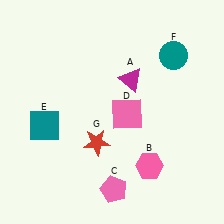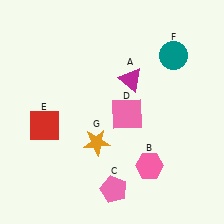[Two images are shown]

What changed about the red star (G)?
In Image 1, G is red. In Image 2, it changed to orange.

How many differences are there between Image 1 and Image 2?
There are 2 differences between the two images.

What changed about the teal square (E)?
In Image 1, E is teal. In Image 2, it changed to red.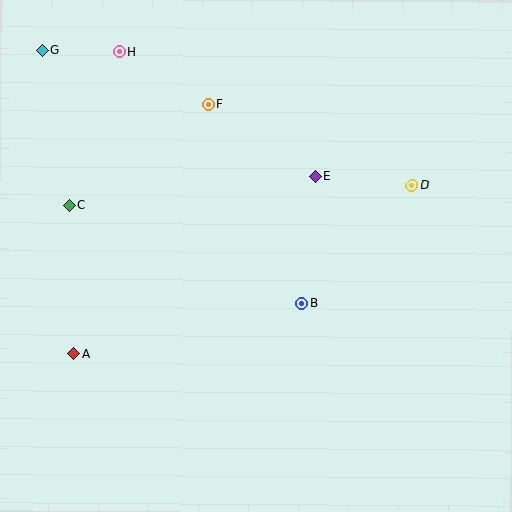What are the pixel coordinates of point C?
Point C is at (70, 205).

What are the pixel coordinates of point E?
Point E is at (315, 177).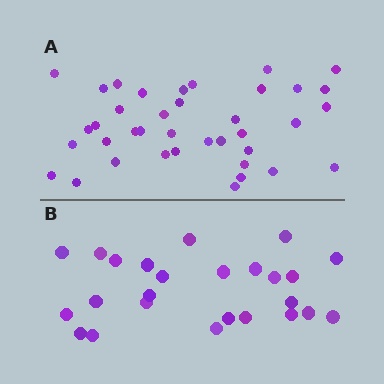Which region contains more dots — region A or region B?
Region A (the top region) has more dots.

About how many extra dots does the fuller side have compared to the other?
Region A has approximately 15 more dots than region B.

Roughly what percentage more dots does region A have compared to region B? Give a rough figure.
About 50% more.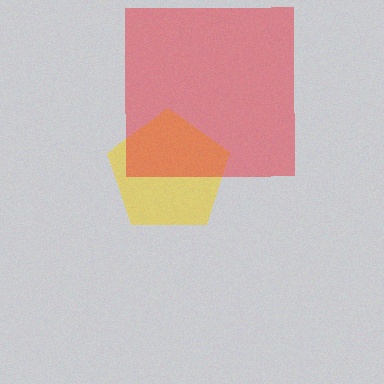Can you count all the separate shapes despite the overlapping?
Yes, there are 2 separate shapes.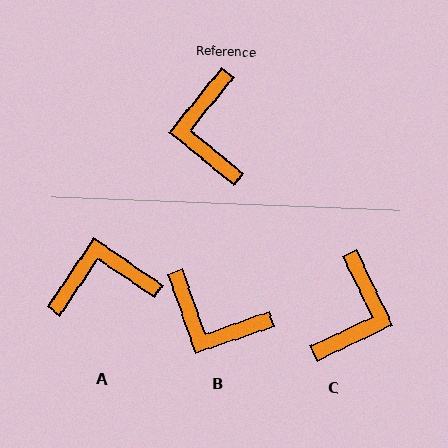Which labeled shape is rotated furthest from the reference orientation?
C, about 155 degrees away.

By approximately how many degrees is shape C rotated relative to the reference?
Approximately 155 degrees counter-clockwise.